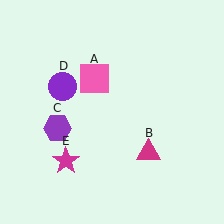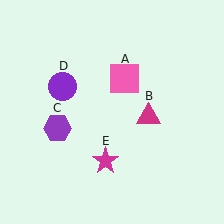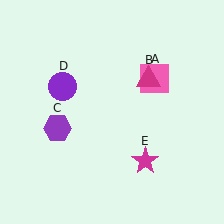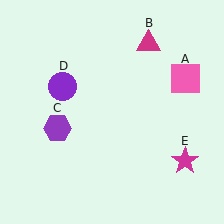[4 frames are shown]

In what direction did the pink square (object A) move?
The pink square (object A) moved right.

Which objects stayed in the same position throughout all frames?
Purple hexagon (object C) and purple circle (object D) remained stationary.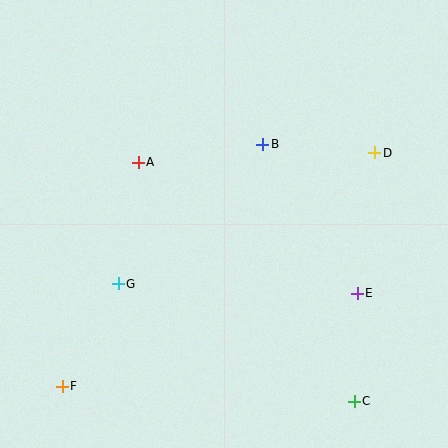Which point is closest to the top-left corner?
Point A is closest to the top-left corner.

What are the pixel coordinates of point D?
Point D is at (375, 153).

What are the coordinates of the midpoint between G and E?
The midpoint between G and E is at (238, 288).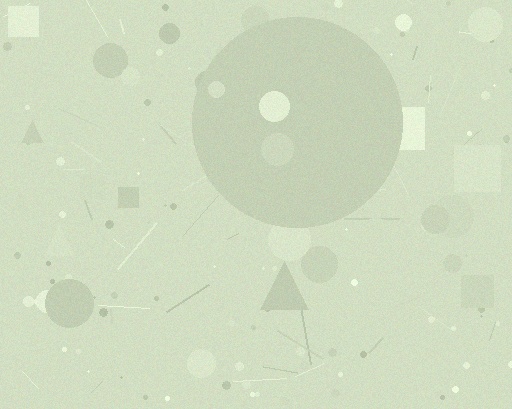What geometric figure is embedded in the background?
A circle is embedded in the background.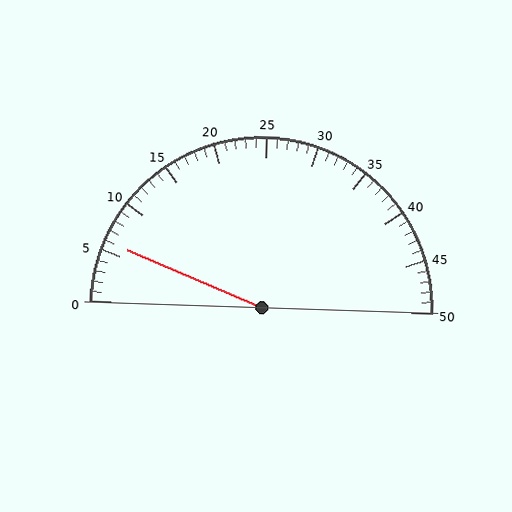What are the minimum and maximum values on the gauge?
The gauge ranges from 0 to 50.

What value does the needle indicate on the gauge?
The needle indicates approximately 6.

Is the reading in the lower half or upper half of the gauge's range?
The reading is in the lower half of the range (0 to 50).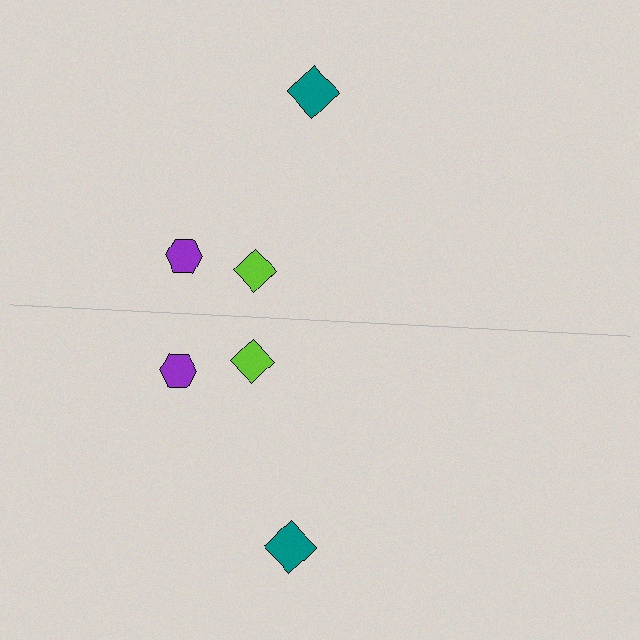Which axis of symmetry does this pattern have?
The pattern has a horizontal axis of symmetry running through the center of the image.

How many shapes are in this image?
There are 6 shapes in this image.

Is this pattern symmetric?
Yes, this pattern has bilateral (reflection) symmetry.